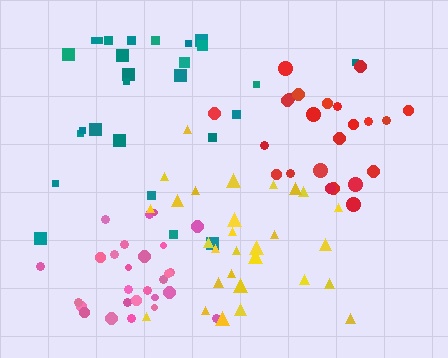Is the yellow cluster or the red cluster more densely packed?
Red.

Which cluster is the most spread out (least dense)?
Teal.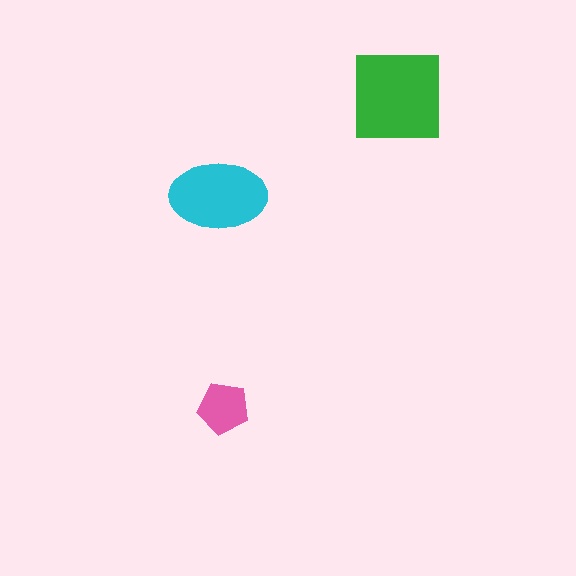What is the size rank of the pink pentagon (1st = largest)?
3rd.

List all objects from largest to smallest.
The green square, the cyan ellipse, the pink pentagon.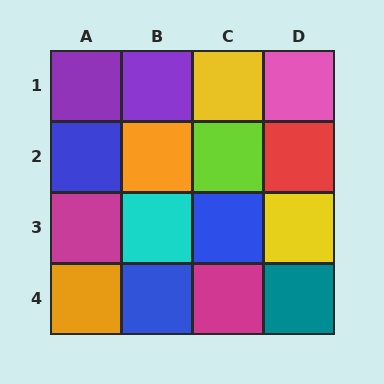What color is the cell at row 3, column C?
Blue.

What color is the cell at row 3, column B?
Cyan.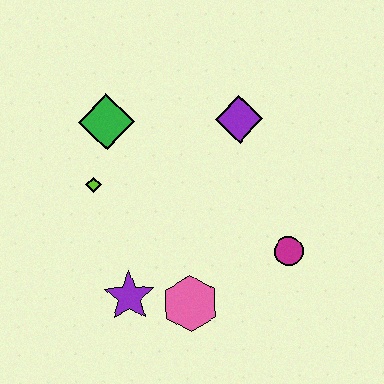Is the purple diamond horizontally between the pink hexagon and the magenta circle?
Yes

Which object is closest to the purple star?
The pink hexagon is closest to the purple star.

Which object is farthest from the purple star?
The purple diamond is farthest from the purple star.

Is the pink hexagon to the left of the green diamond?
No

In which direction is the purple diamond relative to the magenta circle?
The purple diamond is above the magenta circle.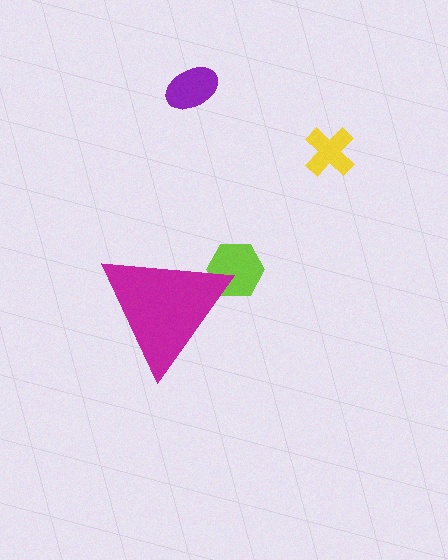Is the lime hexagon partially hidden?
Yes, the lime hexagon is partially hidden behind the magenta triangle.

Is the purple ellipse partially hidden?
No, the purple ellipse is fully visible.